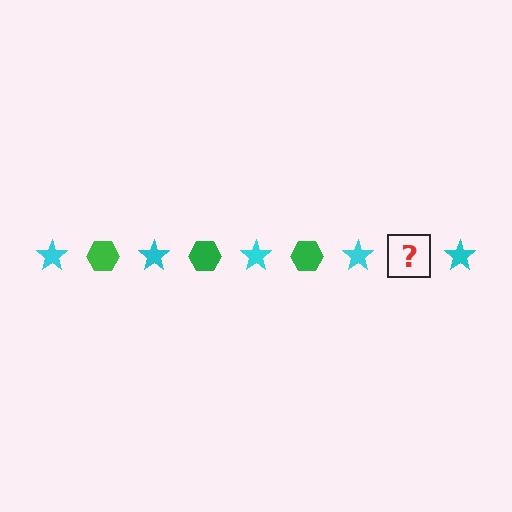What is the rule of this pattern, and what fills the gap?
The rule is that the pattern alternates between cyan star and green hexagon. The gap should be filled with a green hexagon.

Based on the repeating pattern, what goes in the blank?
The blank should be a green hexagon.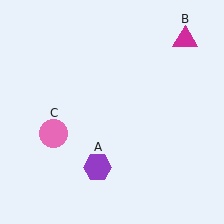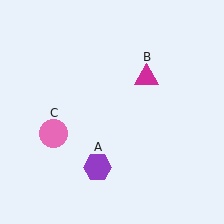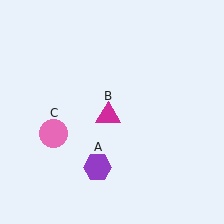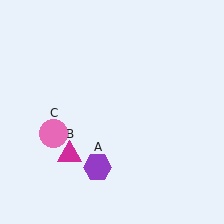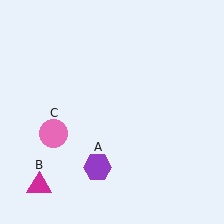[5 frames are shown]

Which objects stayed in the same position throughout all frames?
Purple hexagon (object A) and pink circle (object C) remained stationary.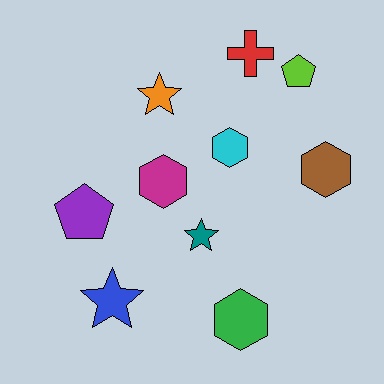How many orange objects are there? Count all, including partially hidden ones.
There is 1 orange object.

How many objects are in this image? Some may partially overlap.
There are 10 objects.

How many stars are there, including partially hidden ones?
There are 3 stars.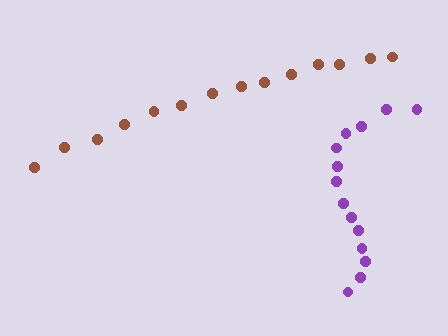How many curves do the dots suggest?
There are 2 distinct paths.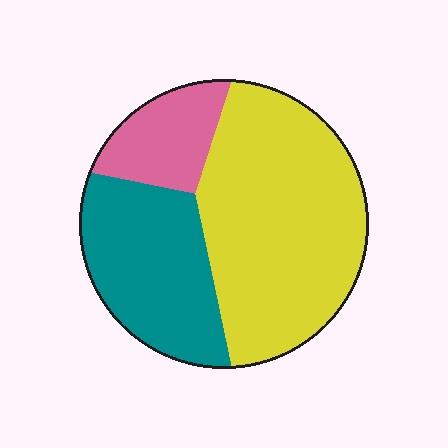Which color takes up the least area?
Pink, at roughly 15%.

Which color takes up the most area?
Yellow, at roughly 55%.